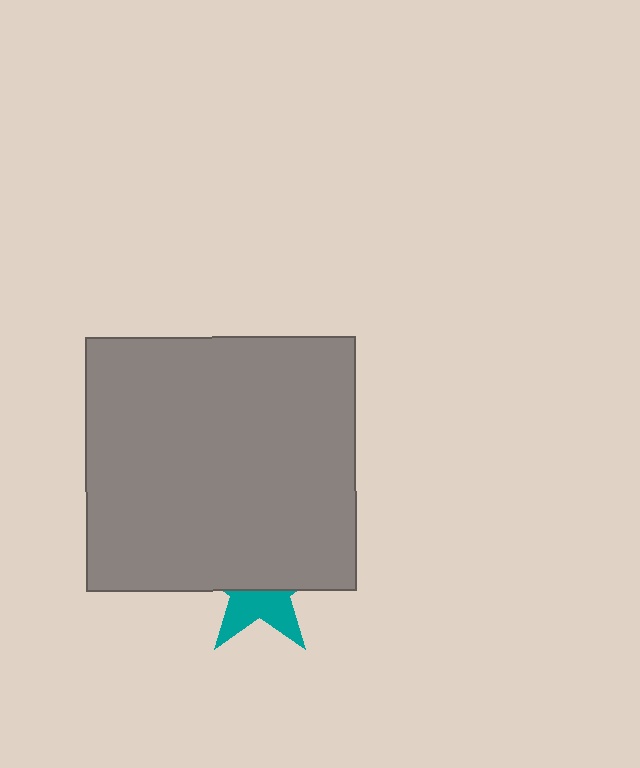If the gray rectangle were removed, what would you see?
You would see the complete teal star.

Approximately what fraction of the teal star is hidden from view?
Roughly 59% of the teal star is hidden behind the gray rectangle.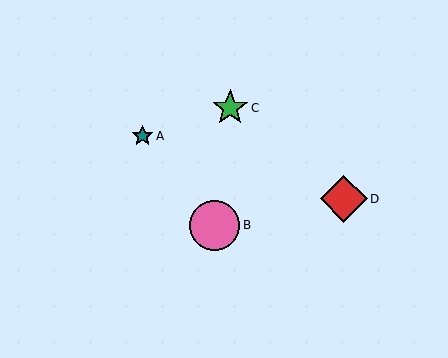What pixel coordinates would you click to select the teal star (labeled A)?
Click at (142, 136) to select the teal star A.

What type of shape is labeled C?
Shape C is a green star.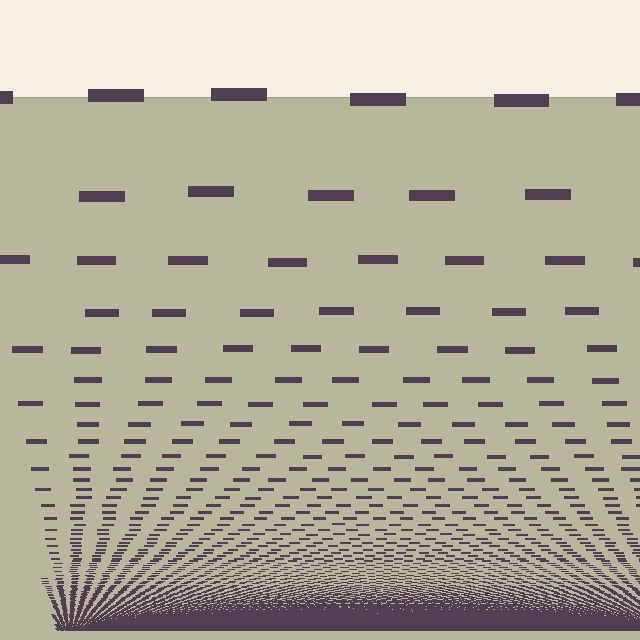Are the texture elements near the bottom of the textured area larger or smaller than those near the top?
Smaller. The gradient is inverted — elements near the bottom are smaller and denser.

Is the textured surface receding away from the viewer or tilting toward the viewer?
The surface appears to tilt toward the viewer. Texture elements get larger and sparser toward the top.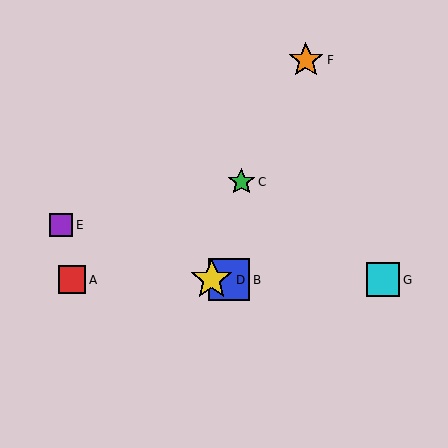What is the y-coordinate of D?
Object D is at y≈280.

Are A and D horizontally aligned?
Yes, both are at y≈280.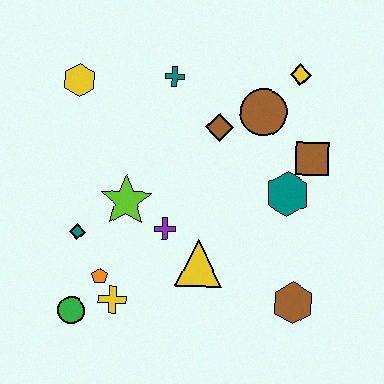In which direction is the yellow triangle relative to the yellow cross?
The yellow triangle is to the right of the yellow cross.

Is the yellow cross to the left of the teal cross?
Yes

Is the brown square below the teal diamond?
No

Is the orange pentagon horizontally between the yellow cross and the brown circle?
No